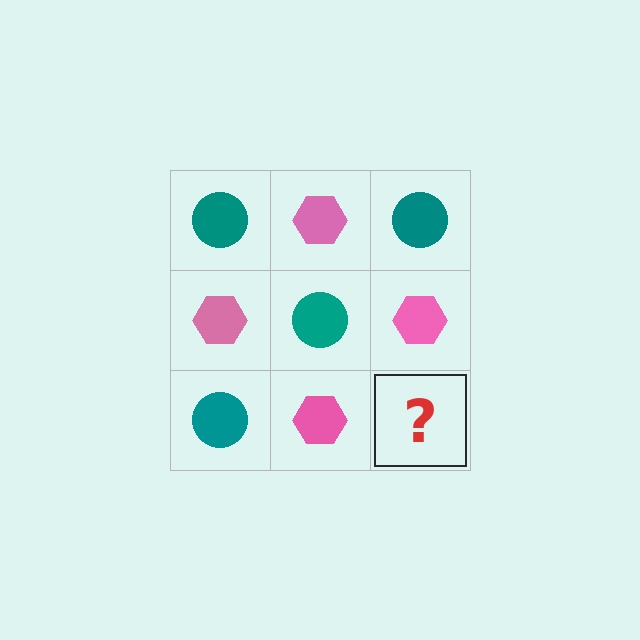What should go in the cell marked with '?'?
The missing cell should contain a teal circle.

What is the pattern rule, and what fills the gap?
The rule is that it alternates teal circle and pink hexagon in a checkerboard pattern. The gap should be filled with a teal circle.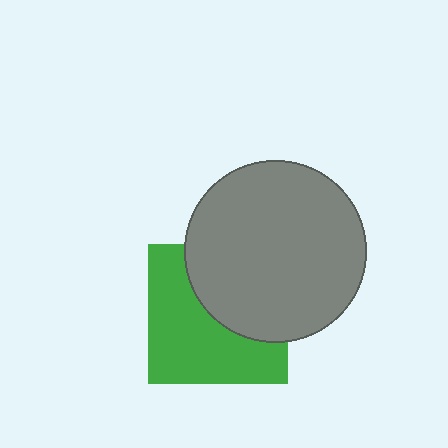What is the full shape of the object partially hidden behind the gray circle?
The partially hidden object is a green square.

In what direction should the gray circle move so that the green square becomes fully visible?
The gray circle should move toward the upper-right. That is the shortest direction to clear the overlap and leave the green square fully visible.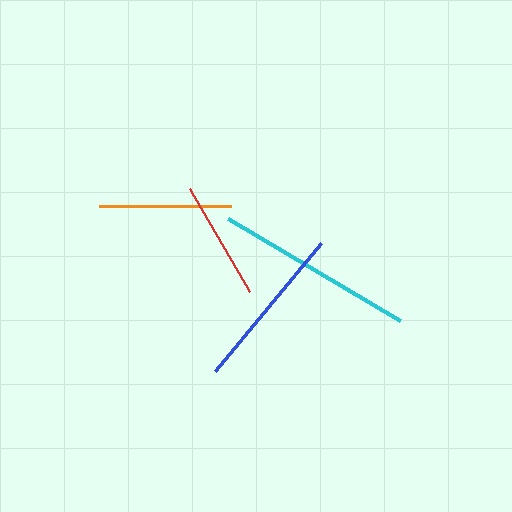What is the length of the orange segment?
The orange segment is approximately 132 pixels long.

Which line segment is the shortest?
The red line is the shortest at approximately 119 pixels.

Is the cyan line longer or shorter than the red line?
The cyan line is longer than the red line.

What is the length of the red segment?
The red segment is approximately 119 pixels long.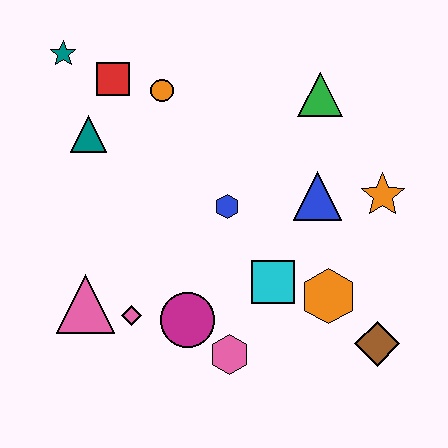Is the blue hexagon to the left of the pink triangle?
No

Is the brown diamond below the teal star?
Yes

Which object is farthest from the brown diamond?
The teal star is farthest from the brown diamond.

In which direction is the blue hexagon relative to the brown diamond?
The blue hexagon is to the left of the brown diamond.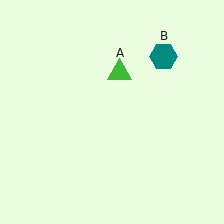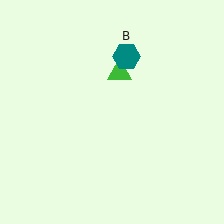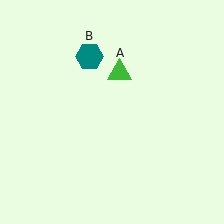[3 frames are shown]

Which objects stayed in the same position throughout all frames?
Green triangle (object A) remained stationary.